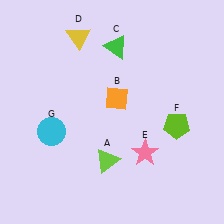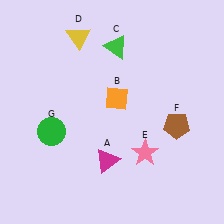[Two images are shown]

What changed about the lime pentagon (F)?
In Image 1, F is lime. In Image 2, it changed to brown.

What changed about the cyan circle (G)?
In Image 1, G is cyan. In Image 2, it changed to green.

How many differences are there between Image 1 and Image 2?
There are 3 differences between the two images.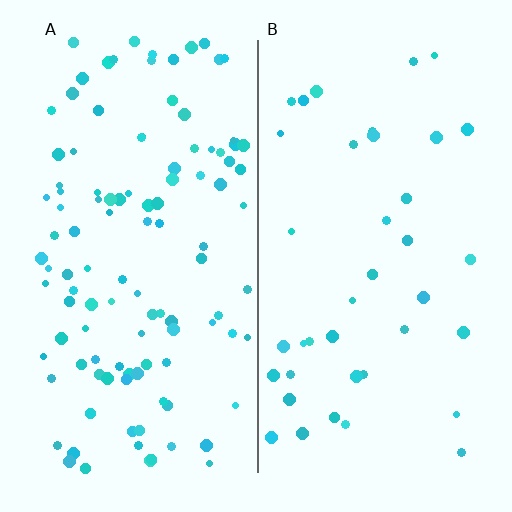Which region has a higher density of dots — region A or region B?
A (the left).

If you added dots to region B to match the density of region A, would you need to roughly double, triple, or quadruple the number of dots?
Approximately triple.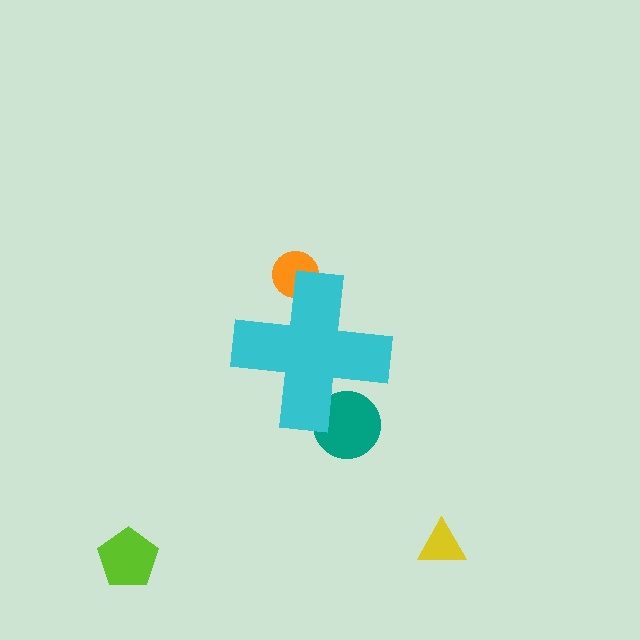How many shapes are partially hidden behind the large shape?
2 shapes are partially hidden.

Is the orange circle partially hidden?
Yes, the orange circle is partially hidden behind the cyan cross.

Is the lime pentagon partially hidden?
No, the lime pentagon is fully visible.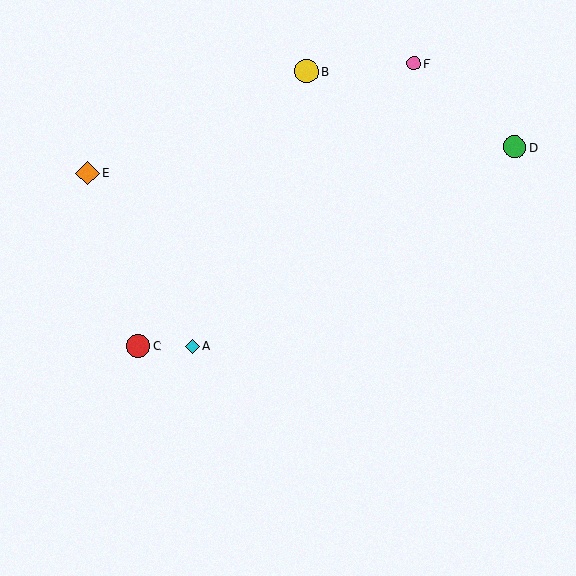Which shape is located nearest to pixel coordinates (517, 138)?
The green circle (labeled D) at (514, 147) is nearest to that location.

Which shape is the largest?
The yellow circle (labeled B) is the largest.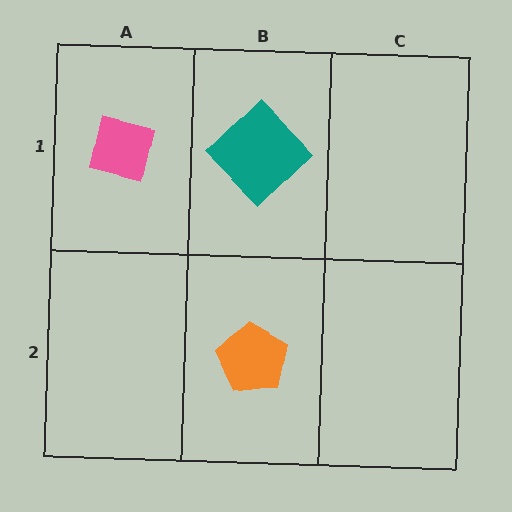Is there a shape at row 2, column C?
No, that cell is empty.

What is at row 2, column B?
An orange pentagon.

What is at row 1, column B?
A teal diamond.